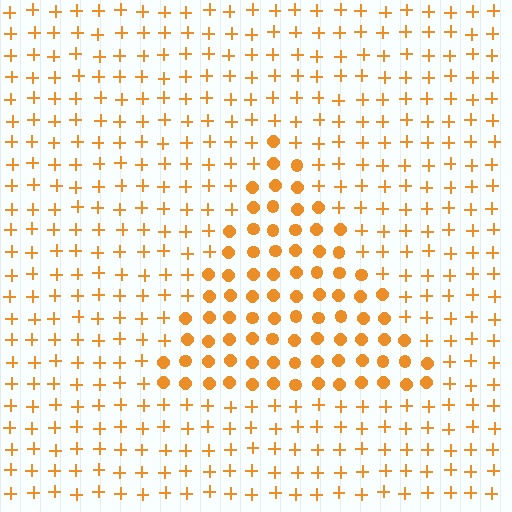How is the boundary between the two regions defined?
The boundary is defined by a change in element shape: circles inside vs. plus signs outside. All elements share the same color and spacing.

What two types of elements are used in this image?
The image uses circles inside the triangle region and plus signs outside it.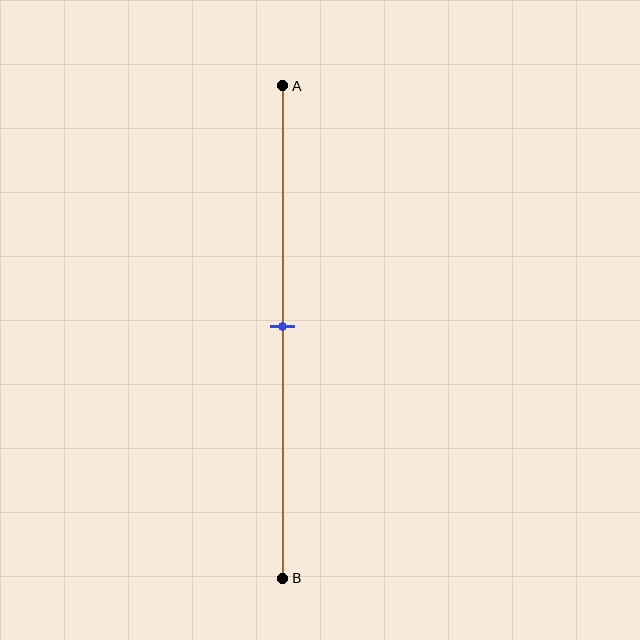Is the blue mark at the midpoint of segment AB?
Yes, the mark is approximately at the midpoint.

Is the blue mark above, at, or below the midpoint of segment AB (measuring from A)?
The blue mark is approximately at the midpoint of segment AB.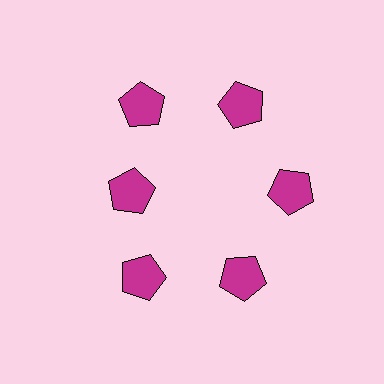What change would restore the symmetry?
The symmetry would be restored by moving it outward, back onto the ring so that all 6 pentagons sit at equal angles and equal distance from the center.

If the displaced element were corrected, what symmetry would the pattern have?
It would have 6-fold rotational symmetry — the pattern would map onto itself every 60 degrees.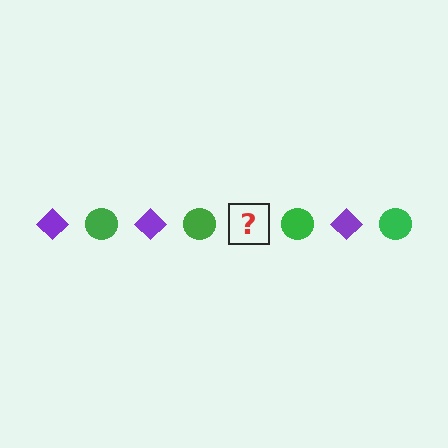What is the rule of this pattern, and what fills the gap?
The rule is that the pattern alternates between purple diamond and green circle. The gap should be filled with a purple diamond.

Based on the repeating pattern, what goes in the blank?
The blank should be a purple diamond.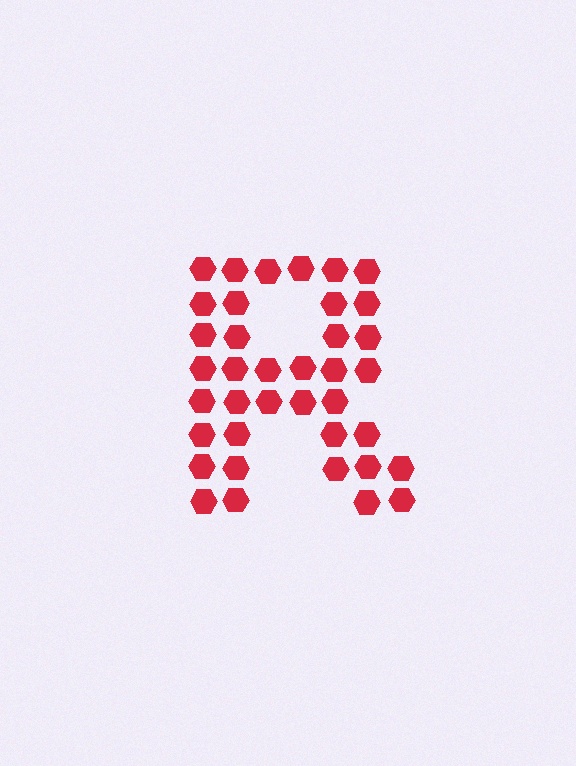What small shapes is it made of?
It is made of small hexagons.